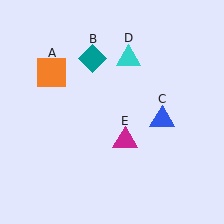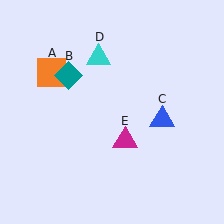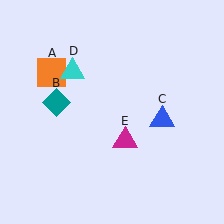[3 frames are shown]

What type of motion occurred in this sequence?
The teal diamond (object B), cyan triangle (object D) rotated counterclockwise around the center of the scene.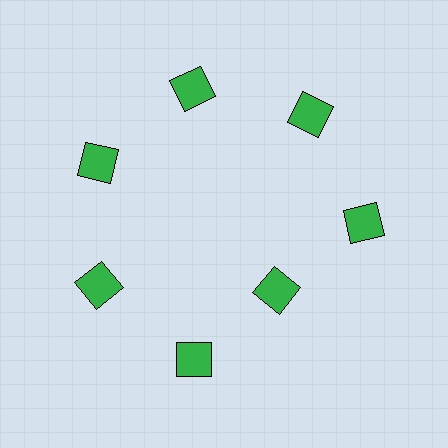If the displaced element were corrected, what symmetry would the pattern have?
It would have 7-fold rotational symmetry — the pattern would map onto itself every 51 degrees.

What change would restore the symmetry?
The symmetry would be restored by moving it outward, back onto the ring so that all 7 squares sit at equal angles and equal distance from the center.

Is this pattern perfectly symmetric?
No. The 7 green squares are arranged in a ring, but one element near the 5 o'clock position is pulled inward toward the center, breaking the 7-fold rotational symmetry.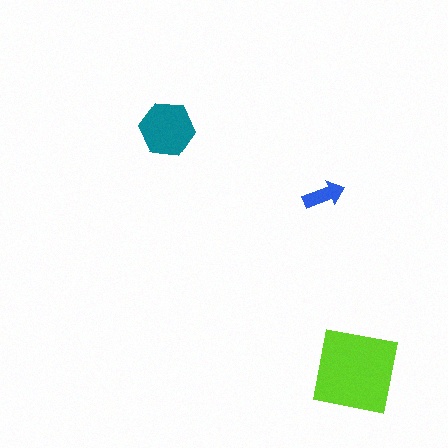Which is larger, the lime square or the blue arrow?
The lime square.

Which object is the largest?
The lime square.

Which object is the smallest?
The blue arrow.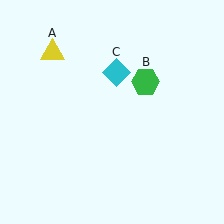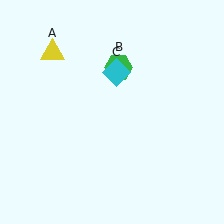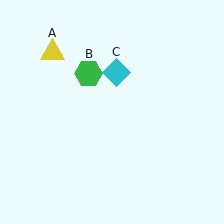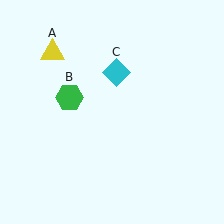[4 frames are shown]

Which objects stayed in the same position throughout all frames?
Yellow triangle (object A) and cyan diamond (object C) remained stationary.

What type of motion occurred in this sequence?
The green hexagon (object B) rotated counterclockwise around the center of the scene.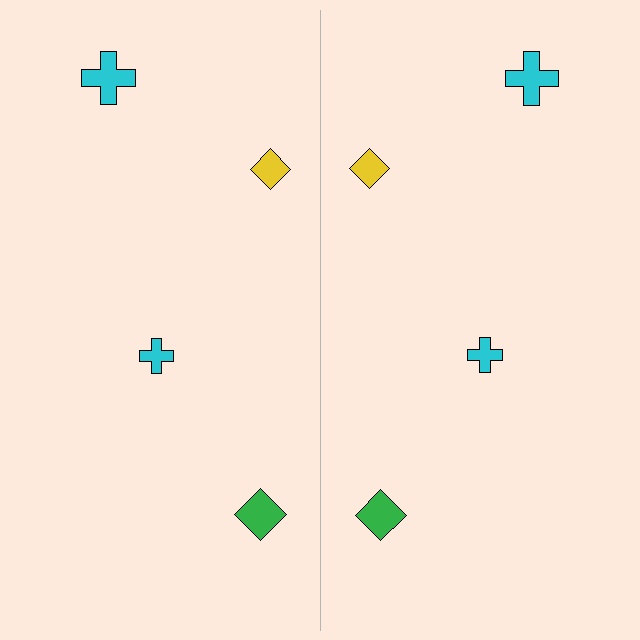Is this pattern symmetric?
Yes, this pattern has bilateral (reflection) symmetry.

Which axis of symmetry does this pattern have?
The pattern has a vertical axis of symmetry running through the center of the image.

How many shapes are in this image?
There are 8 shapes in this image.